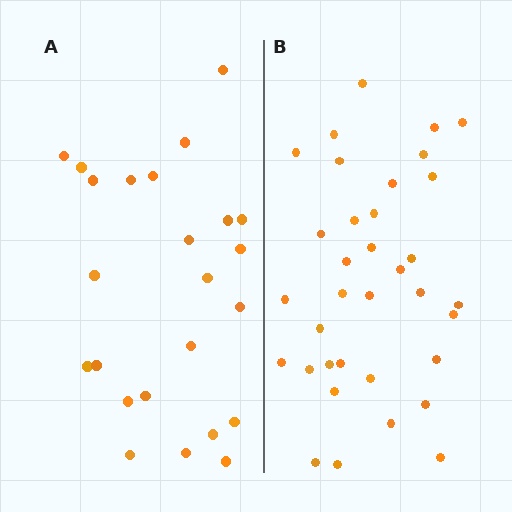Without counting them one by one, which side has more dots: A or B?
Region B (the right region) has more dots.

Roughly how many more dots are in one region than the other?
Region B has roughly 12 or so more dots than region A.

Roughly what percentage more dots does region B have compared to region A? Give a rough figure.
About 45% more.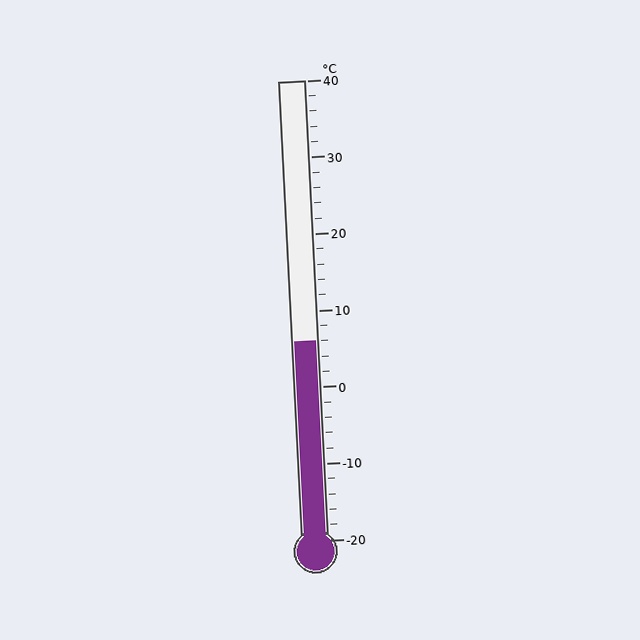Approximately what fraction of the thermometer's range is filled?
The thermometer is filled to approximately 45% of its range.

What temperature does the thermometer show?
The thermometer shows approximately 6°C.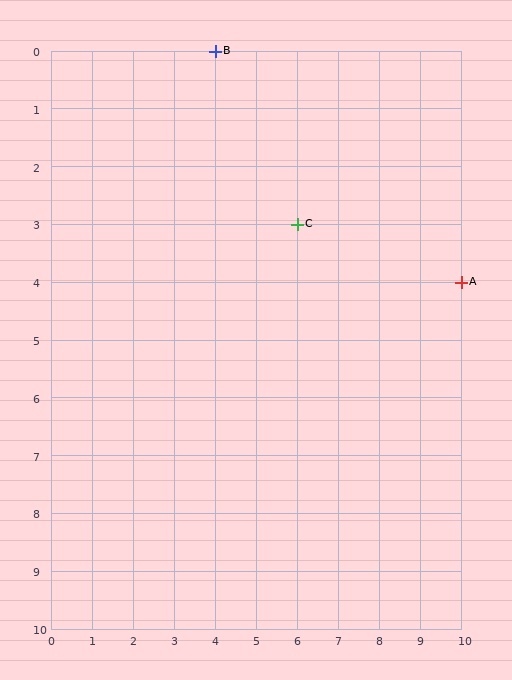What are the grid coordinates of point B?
Point B is at grid coordinates (4, 0).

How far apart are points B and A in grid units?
Points B and A are 6 columns and 4 rows apart (about 7.2 grid units diagonally).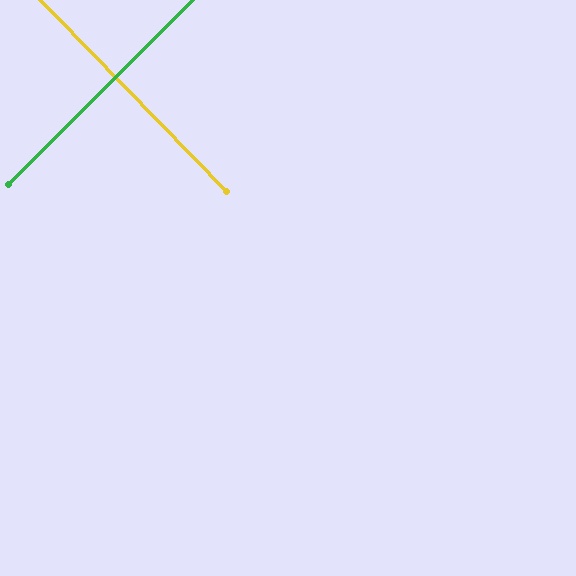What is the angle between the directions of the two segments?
Approximately 89 degrees.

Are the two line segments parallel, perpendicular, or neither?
Perpendicular — they meet at approximately 89°.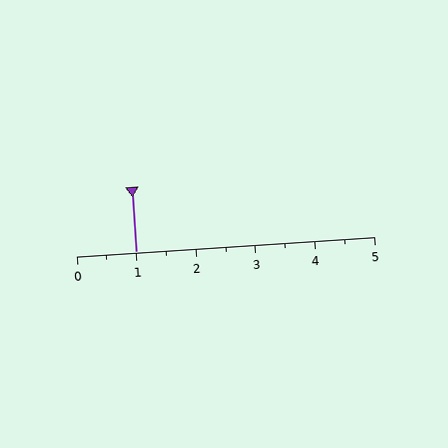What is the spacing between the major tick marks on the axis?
The major ticks are spaced 1 apart.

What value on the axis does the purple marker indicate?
The marker indicates approximately 1.